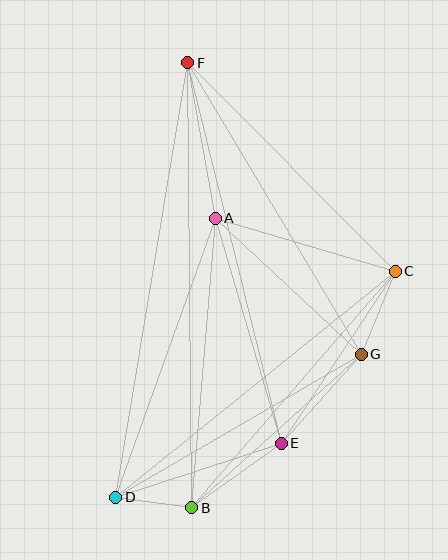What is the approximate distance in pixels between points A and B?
The distance between A and B is approximately 290 pixels.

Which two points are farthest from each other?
Points B and F are farthest from each other.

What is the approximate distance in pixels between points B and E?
The distance between B and E is approximately 110 pixels.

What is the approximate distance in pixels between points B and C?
The distance between B and C is approximately 312 pixels.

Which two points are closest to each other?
Points B and D are closest to each other.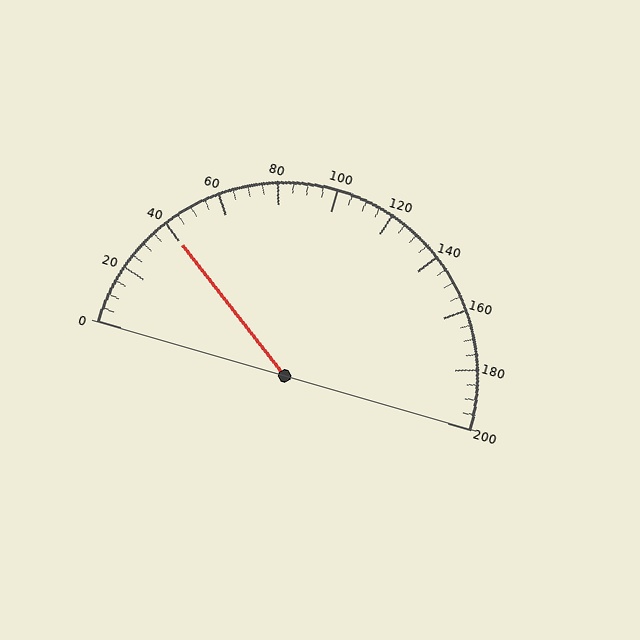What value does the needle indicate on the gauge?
The needle indicates approximately 40.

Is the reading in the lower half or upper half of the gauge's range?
The reading is in the lower half of the range (0 to 200).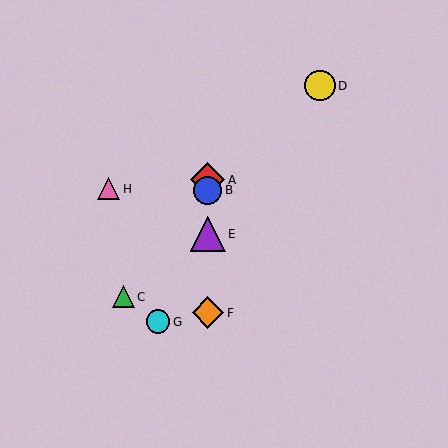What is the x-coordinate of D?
Object D is at x≈320.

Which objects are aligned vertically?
Objects A, B, E, F are aligned vertically.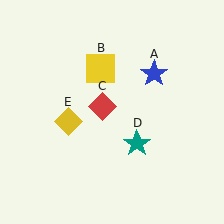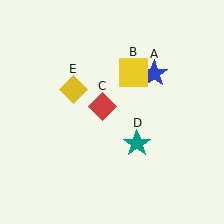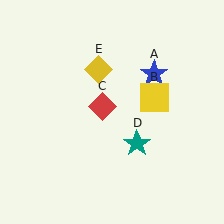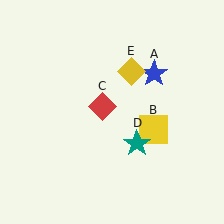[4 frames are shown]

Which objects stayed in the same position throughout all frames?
Blue star (object A) and red diamond (object C) and teal star (object D) remained stationary.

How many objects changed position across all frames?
2 objects changed position: yellow square (object B), yellow diamond (object E).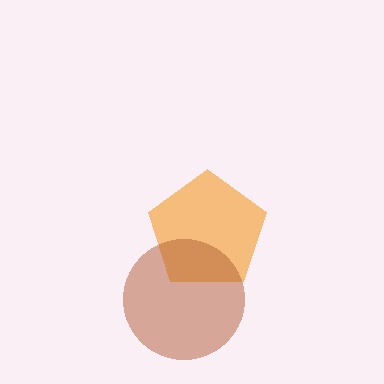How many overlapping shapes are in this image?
There are 2 overlapping shapes in the image.